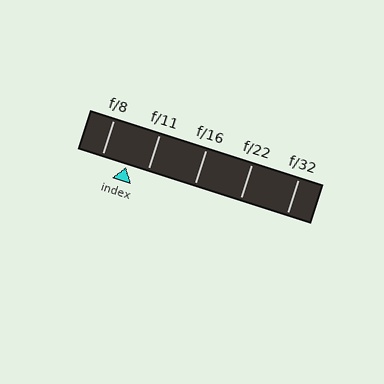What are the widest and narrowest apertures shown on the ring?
The widest aperture shown is f/8 and the narrowest is f/32.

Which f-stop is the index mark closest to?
The index mark is closest to f/11.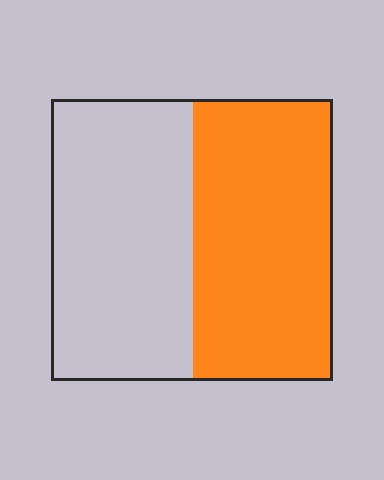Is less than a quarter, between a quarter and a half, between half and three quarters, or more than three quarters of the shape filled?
Between a quarter and a half.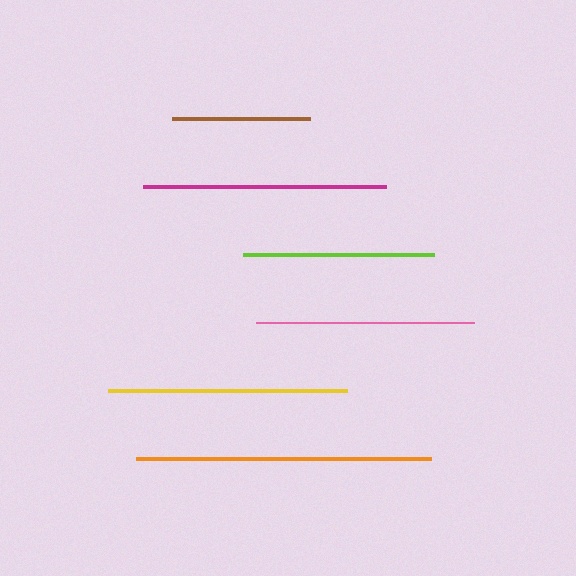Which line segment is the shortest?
The brown line is the shortest at approximately 138 pixels.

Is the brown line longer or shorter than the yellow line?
The yellow line is longer than the brown line.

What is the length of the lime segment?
The lime segment is approximately 190 pixels long.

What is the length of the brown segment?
The brown segment is approximately 138 pixels long.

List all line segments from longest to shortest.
From longest to shortest: orange, magenta, yellow, pink, lime, brown.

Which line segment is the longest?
The orange line is the longest at approximately 295 pixels.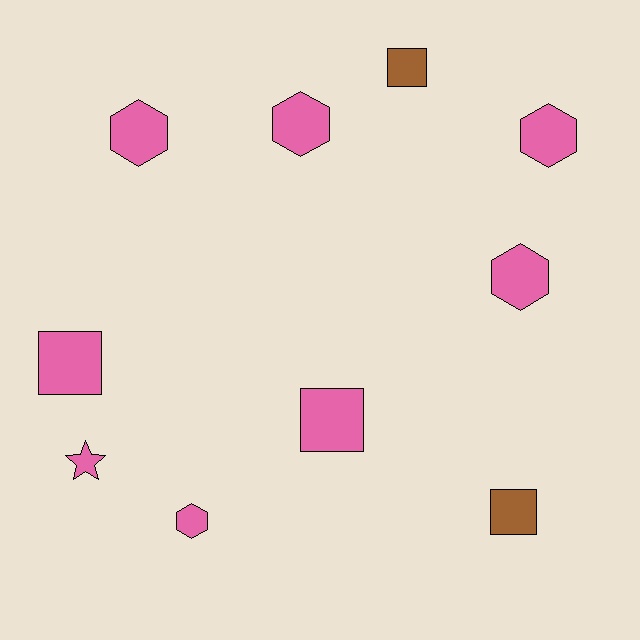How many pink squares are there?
There are 2 pink squares.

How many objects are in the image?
There are 10 objects.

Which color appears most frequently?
Pink, with 8 objects.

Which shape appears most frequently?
Hexagon, with 5 objects.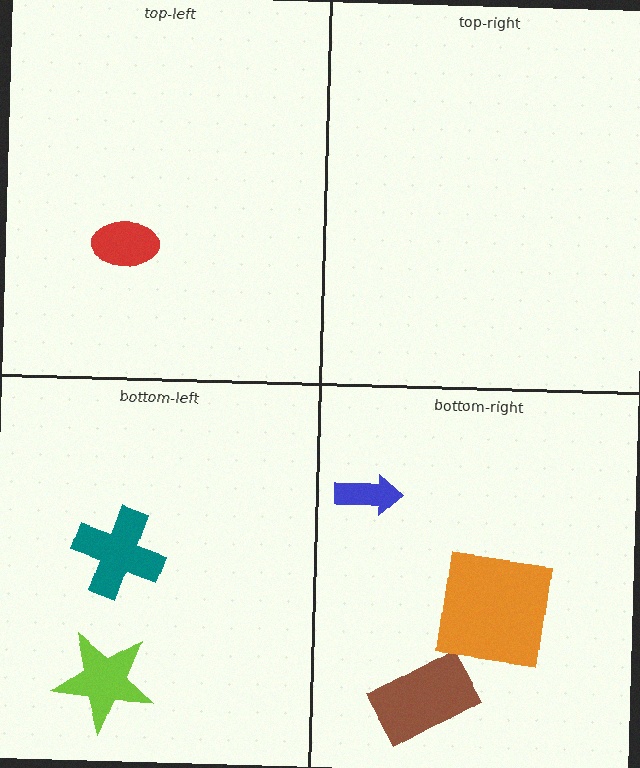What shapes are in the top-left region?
The red ellipse.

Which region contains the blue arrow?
The bottom-right region.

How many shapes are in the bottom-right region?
3.